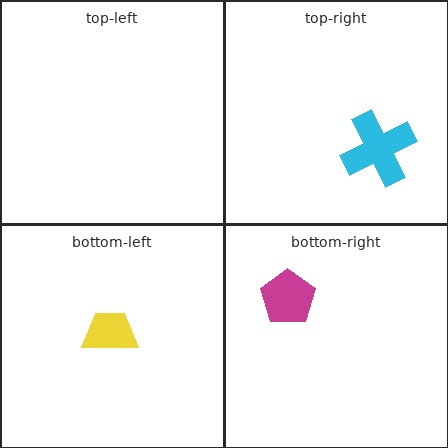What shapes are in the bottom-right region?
The magenta pentagon.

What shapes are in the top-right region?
The cyan cross.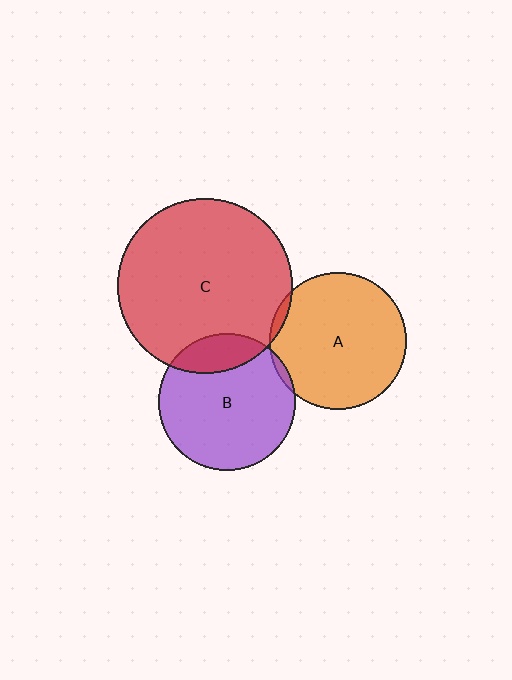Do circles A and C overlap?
Yes.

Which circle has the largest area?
Circle C (red).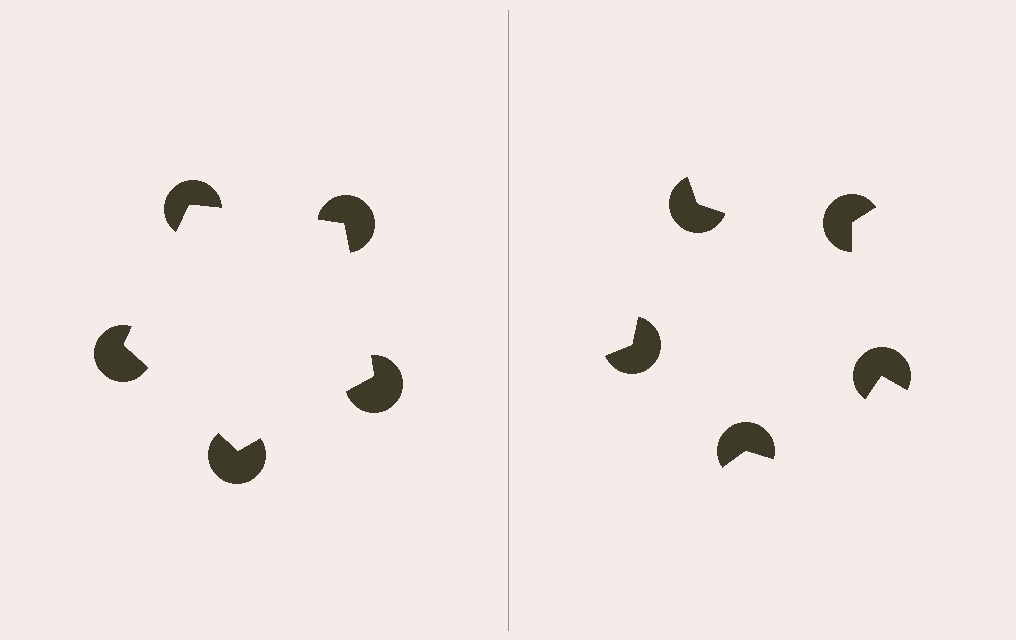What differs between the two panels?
The pac-man discs are positioned identically on both sides; only the wedge orientations differ. On the left they align to a pentagon; on the right they are misaligned.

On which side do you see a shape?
An illusory pentagon appears on the left side. On the right side the wedge cuts are rotated, so no coherent shape forms.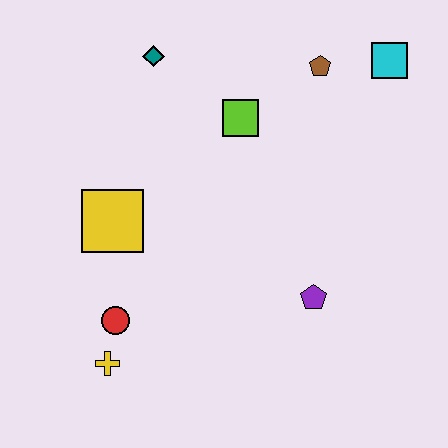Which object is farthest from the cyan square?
The yellow cross is farthest from the cyan square.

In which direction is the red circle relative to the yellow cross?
The red circle is above the yellow cross.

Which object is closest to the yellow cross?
The red circle is closest to the yellow cross.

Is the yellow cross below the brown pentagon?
Yes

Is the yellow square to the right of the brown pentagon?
No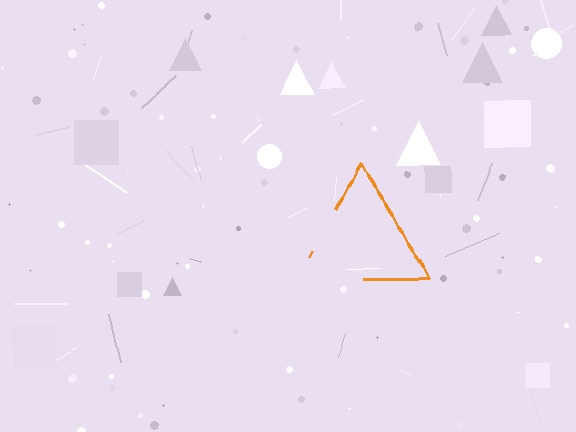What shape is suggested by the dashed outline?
The dashed outline suggests a triangle.